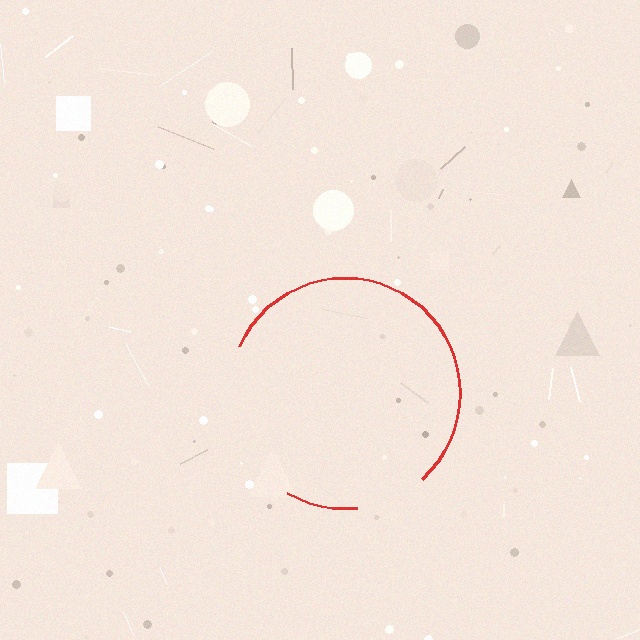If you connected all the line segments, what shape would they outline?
They would outline a circle.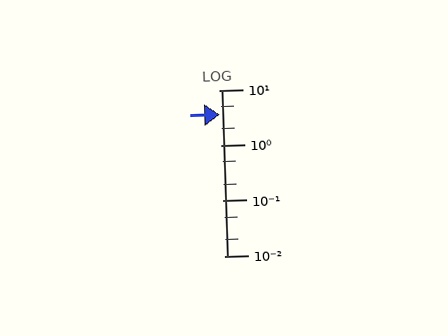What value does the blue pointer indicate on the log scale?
The pointer indicates approximately 3.6.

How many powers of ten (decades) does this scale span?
The scale spans 3 decades, from 0.01 to 10.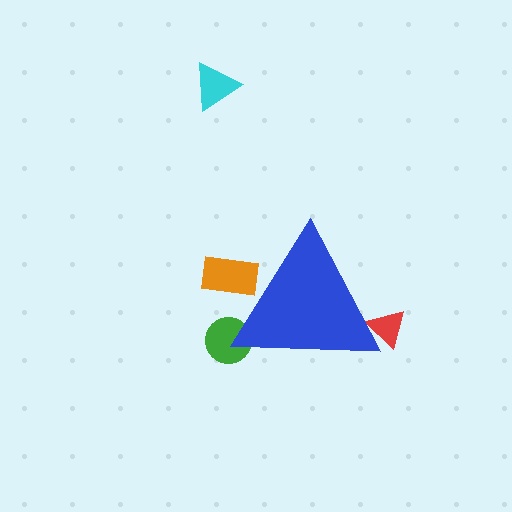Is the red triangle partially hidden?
Yes, the red triangle is partially hidden behind the blue triangle.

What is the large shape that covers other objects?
A blue triangle.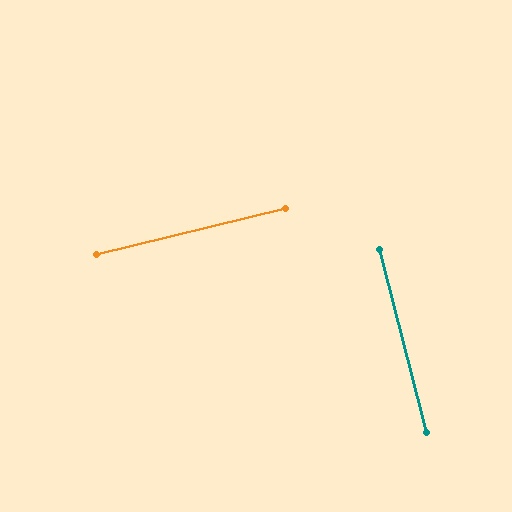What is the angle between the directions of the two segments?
Approximately 89 degrees.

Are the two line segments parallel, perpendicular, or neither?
Perpendicular — they meet at approximately 89°.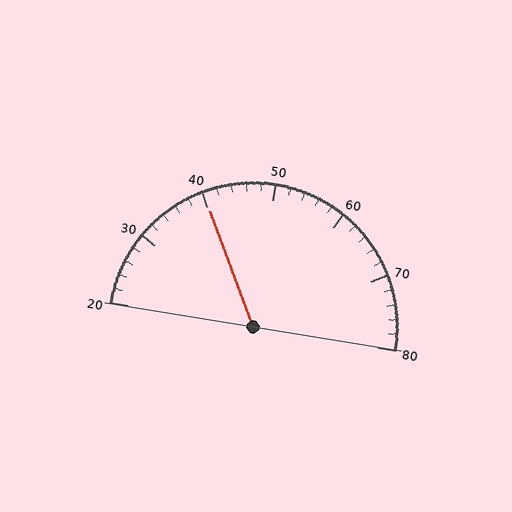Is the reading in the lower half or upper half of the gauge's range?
The reading is in the lower half of the range (20 to 80).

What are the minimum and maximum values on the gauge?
The gauge ranges from 20 to 80.